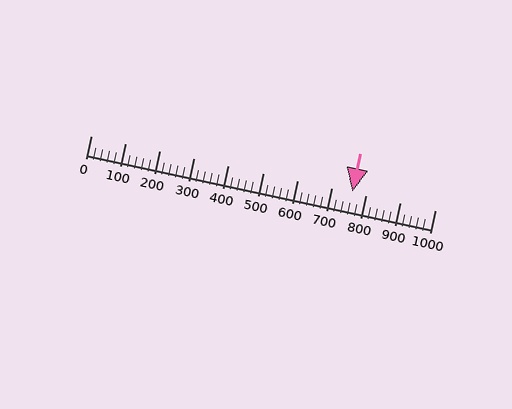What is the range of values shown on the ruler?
The ruler shows values from 0 to 1000.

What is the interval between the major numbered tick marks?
The major tick marks are spaced 100 units apart.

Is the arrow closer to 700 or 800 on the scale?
The arrow is closer to 800.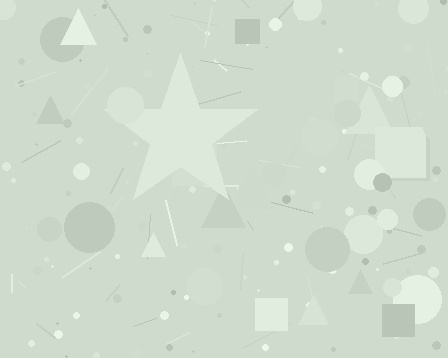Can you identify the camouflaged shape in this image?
The camouflaged shape is a star.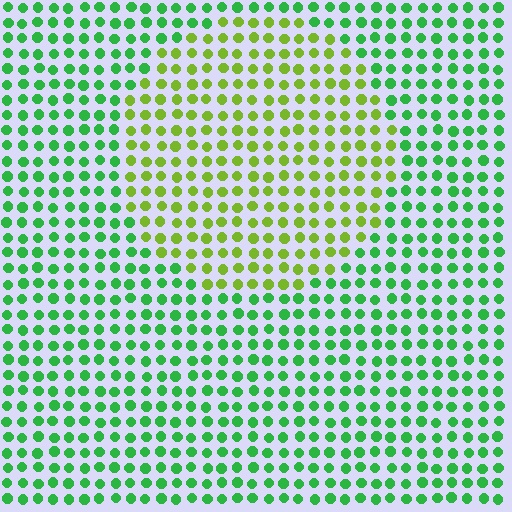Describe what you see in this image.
The image is filled with small green elements in a uniform arrangement. A circle-shaped region is visible where the elements are tinted to a slightly different hue, forming a subtle color boundary.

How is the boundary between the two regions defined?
The boundary is defined purely by a slight shift in hue (about 43 degrees). Spacing, size, and orientation are identical on both sides.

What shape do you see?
I see a circle.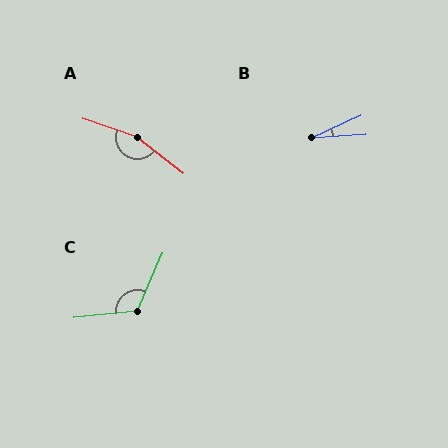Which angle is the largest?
A, at approximately 161 degrees.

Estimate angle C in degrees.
Approximately 119 degrees.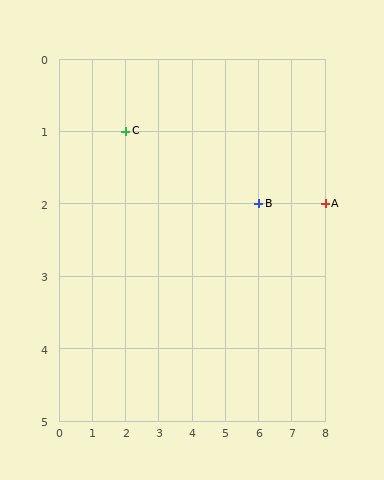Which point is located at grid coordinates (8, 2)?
Point A is at (8, 2).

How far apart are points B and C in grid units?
Points B and C are 4 columns and 1 row apart (about 4.1 grid units diagonally).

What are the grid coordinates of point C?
Point C is at grid coordinates (2, 1).